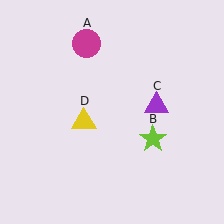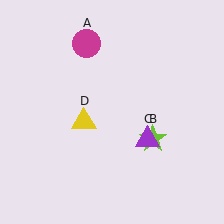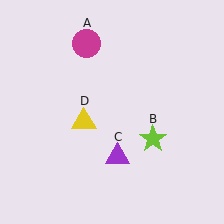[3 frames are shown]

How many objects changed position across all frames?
1 object changed position: purple triangle (object C).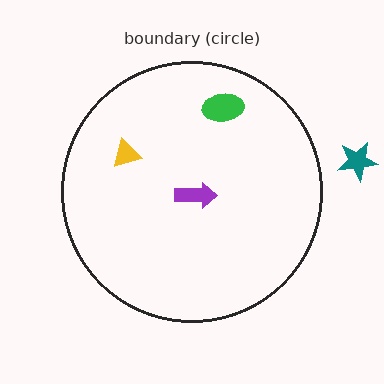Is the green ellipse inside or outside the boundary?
Inside.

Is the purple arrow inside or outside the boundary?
Inside.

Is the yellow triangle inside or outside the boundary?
Inside.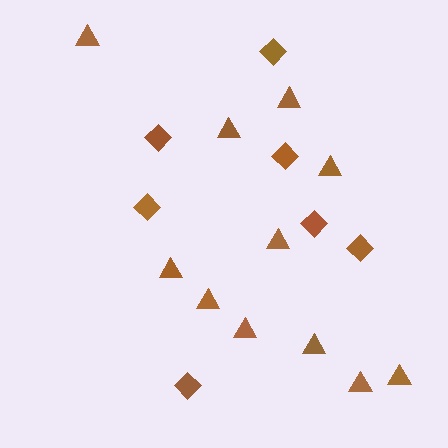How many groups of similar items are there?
There are 2 groups: one group of triangles (11) and one group of diamonds (7).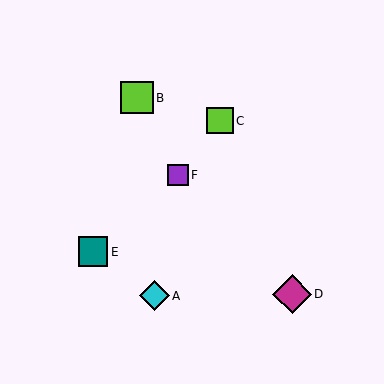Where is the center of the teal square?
The center of the teal square is at (93, 252).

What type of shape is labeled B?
Shape B is a lime square.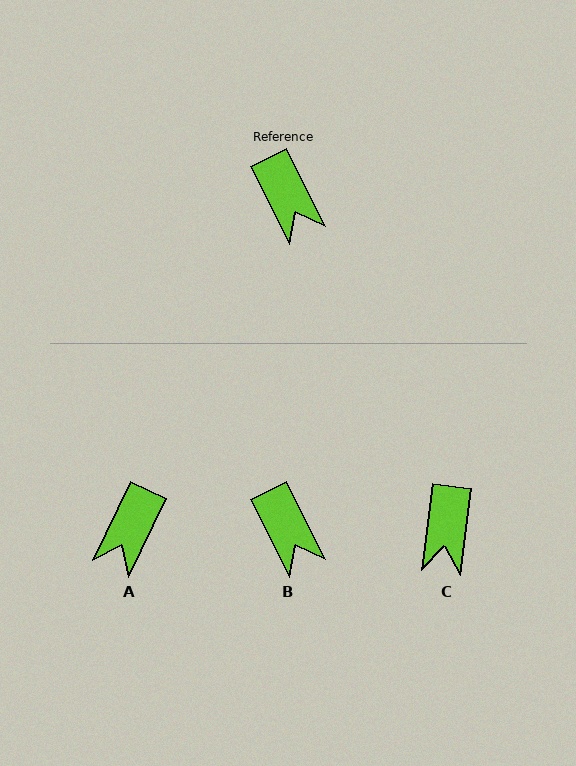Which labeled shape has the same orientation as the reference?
B.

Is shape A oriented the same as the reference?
No, it is off by about 52 degrees.